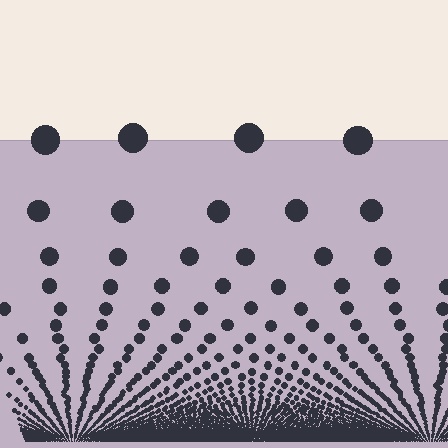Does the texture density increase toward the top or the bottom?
Density increases toward the bottom.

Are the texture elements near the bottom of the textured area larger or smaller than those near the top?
Smaller. The gradient is inverted — elements near the bottom are smaller and denser.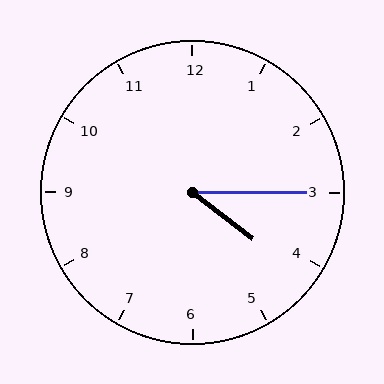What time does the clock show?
4:15.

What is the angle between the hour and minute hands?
Approximately 38 degrees.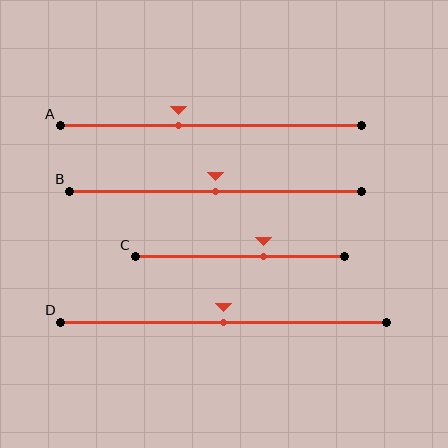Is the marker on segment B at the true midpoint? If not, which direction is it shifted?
Yes, the marker on segment B is at the true midpoint.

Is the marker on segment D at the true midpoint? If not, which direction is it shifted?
Yes, the marker on segment D is at the true midpoint.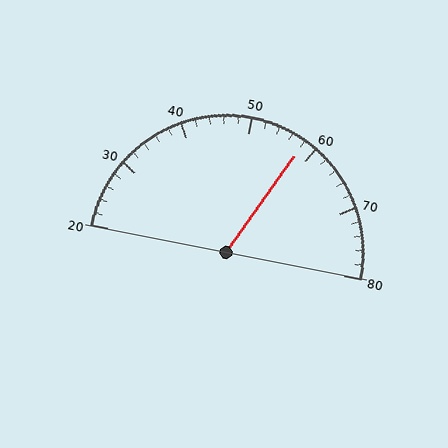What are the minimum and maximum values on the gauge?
The gauge ranges from 20 to 80.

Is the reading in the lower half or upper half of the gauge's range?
The reading is in the upper half of the range (20 to 80).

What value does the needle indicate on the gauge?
The needle indicates approximately 58.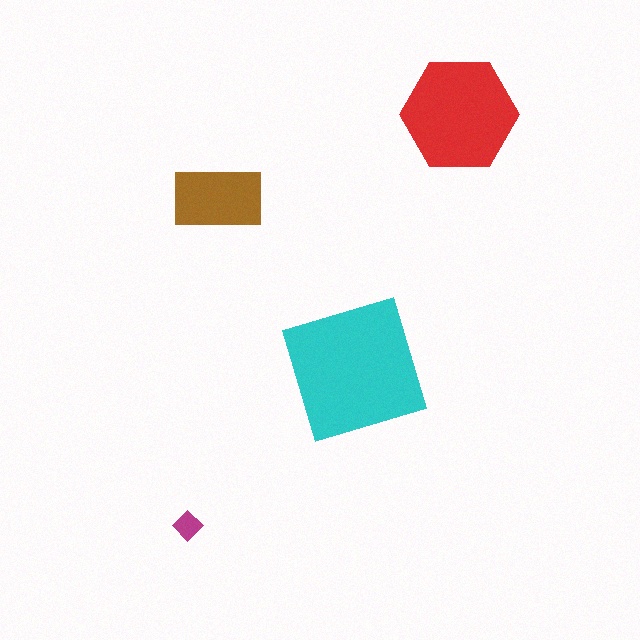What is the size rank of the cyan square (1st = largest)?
1st.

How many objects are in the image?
There are 4 objects in the image.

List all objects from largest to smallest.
The cyan square, the red hexagon, the brown rectangle, the magenta diamond.